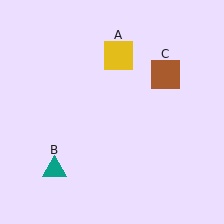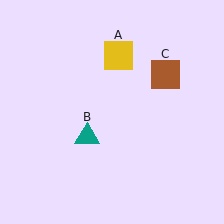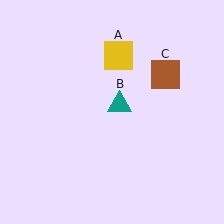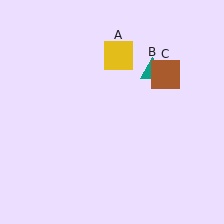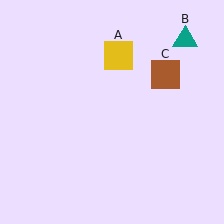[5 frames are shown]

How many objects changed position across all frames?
1 object changed position: teal triangle (object B).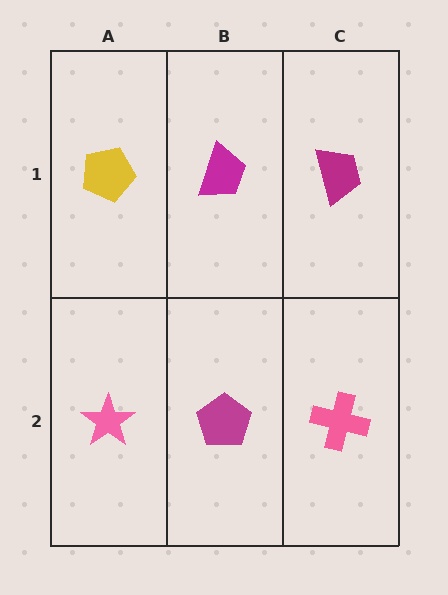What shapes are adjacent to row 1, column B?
A magenta pentagon (row 2, column B), a yellow pentagon (row 1, column A), a magenta trapezoid (row 1, column C).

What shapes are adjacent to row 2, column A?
A yellow pentagon (row 1, column A), a magenta pentagon (row 2, column B).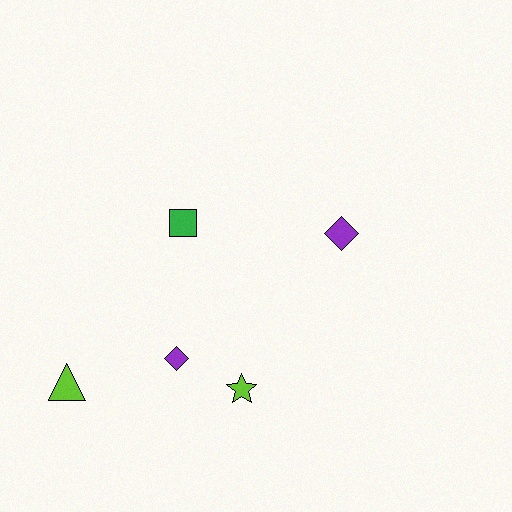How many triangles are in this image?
There is 1 triangle.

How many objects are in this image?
There are 5 objects.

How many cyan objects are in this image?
There are no cyan objects.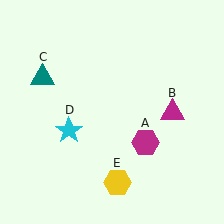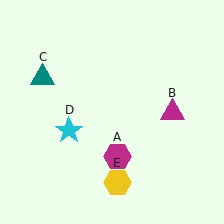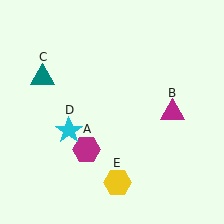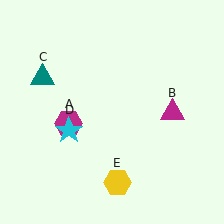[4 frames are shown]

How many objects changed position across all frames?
1 object changed position: magenta hexagon (object A).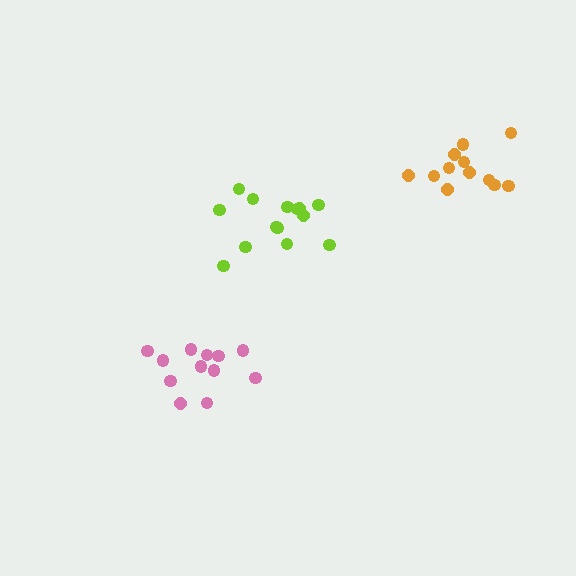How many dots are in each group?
Group 1: 14 dots, Group 2: 12 dots, Group 3: 12 dots (38 total).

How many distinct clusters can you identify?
There are 3 distinct clusters.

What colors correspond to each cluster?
The clusters are colored: lime, pink, orange.